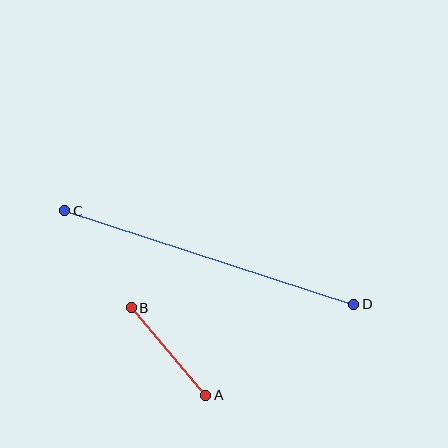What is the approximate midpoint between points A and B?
The midpoint is at approximately (168, 352) pixels.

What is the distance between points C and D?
The distance is approximately 304 pixels.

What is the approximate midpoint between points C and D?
The midpoint is at approximately (209, 257) pixels.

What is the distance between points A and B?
The distance is approximately 115 pixels.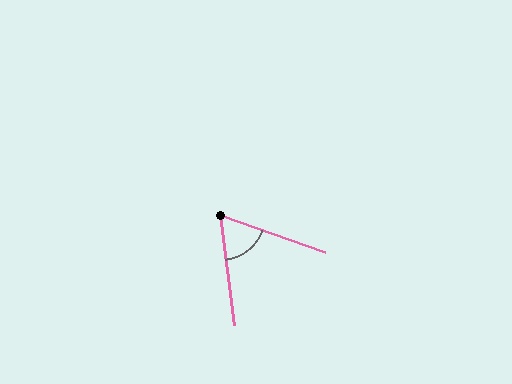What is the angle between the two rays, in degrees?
Approximately 63 degrees.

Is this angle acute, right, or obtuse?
It is acute.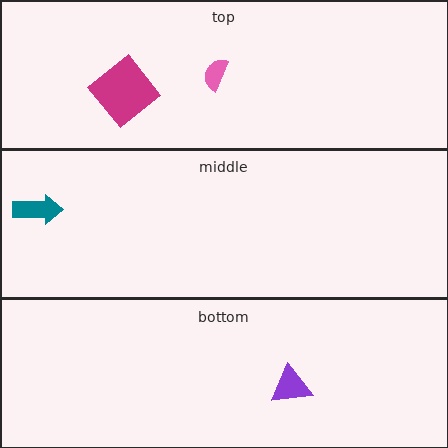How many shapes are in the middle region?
1.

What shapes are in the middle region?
The teal arrow.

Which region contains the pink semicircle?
The top region.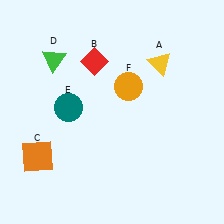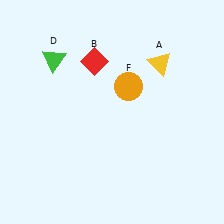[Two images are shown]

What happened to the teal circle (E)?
The teal circle (E) was removed in Image 2. It was in the top-left area of Image 1.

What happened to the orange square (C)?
The orange square (C) was removed in Image 2. It was in the bottom-left area of Image 1.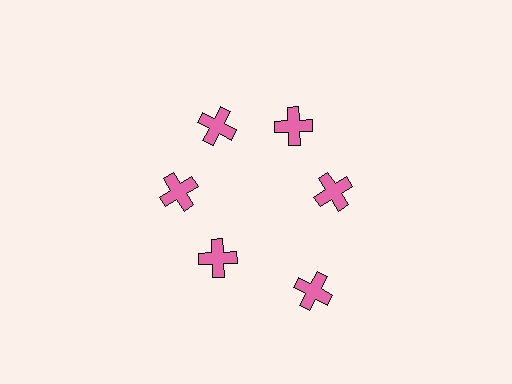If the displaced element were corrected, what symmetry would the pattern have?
It would have 6-fold rotational symmetry — the pattern would map onto itself every 60 degrees.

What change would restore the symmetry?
The symmetry would be restored by moving it inward, back onto the ring so that all 6 crosses sit at equal angles and equal distance from the center.